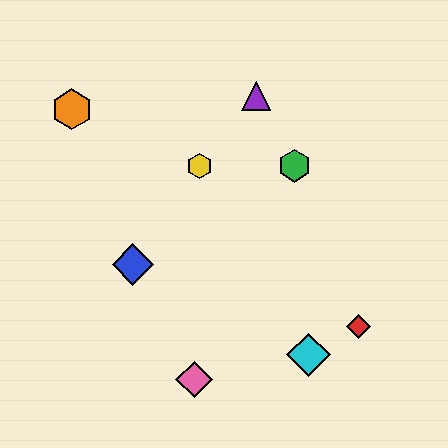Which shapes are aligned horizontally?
The green hexagon, the yellow hexagon are aligned horizontally.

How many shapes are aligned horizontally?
2 shapes (the green hexagon, the yellow hexagon) are aligned horizontally.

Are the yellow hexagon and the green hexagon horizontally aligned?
Yes, both are at y≈166.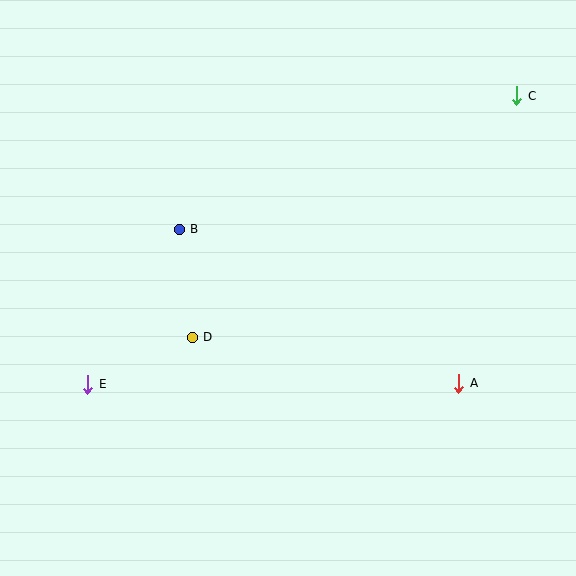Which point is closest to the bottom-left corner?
Point E is closest to the bottom-left corner.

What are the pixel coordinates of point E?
Point E is at (88, 384).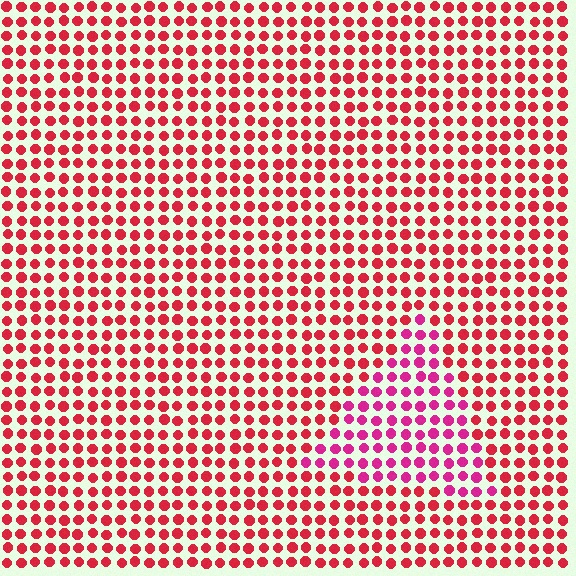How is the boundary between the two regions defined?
The boundary is defined purely by a slight shift in hue (about 29 degrees). Spacing, size, and orientation are identical on both sides.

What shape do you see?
I see a triangle.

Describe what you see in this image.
The image is filled with small red elements in a uniform arrangement. A triangle-shaped region is visible where the elements are tinted to a slightly different hue, forming a subtle color boundary.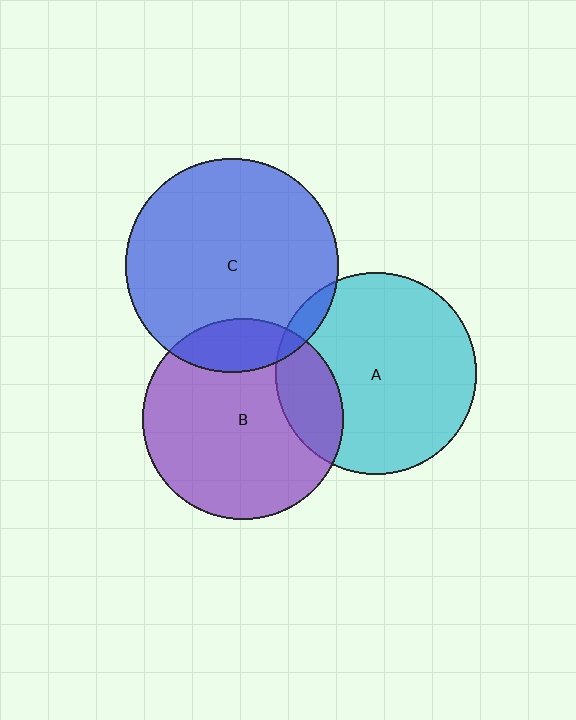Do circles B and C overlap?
Yes.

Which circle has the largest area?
Circle C (blue).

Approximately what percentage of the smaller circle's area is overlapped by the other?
Approximately 15%.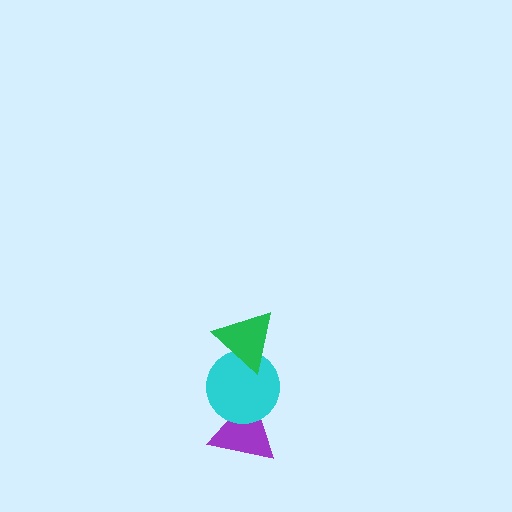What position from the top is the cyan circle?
The cyan circle is 2nd from the top.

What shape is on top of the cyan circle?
The green triangle is on top of the cyan circle.